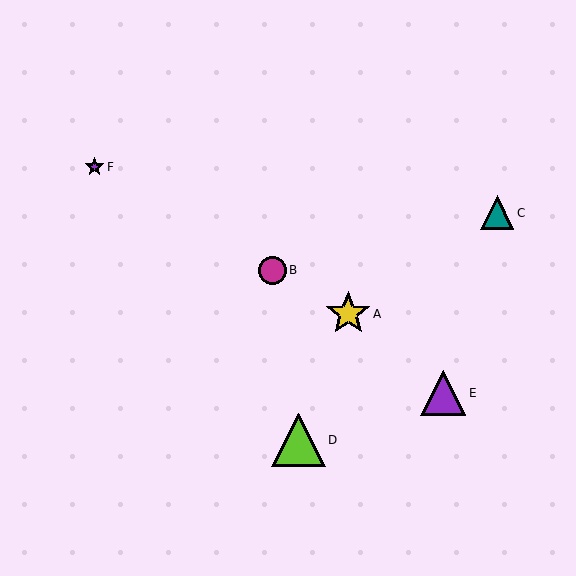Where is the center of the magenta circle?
The center of the magenta circle is at (272, 270).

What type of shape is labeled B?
Shape B is a magenta circle.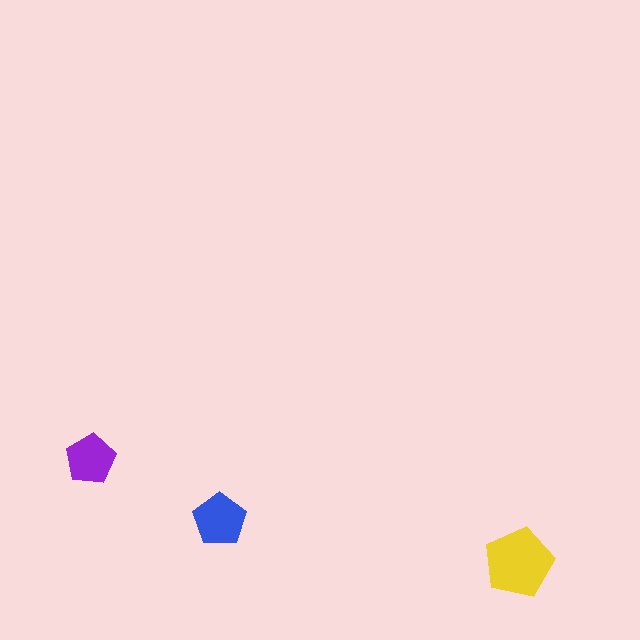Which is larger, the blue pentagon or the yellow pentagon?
The yellow one.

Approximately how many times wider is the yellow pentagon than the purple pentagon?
About 1.5 times wider.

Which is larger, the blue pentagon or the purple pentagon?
The blue one.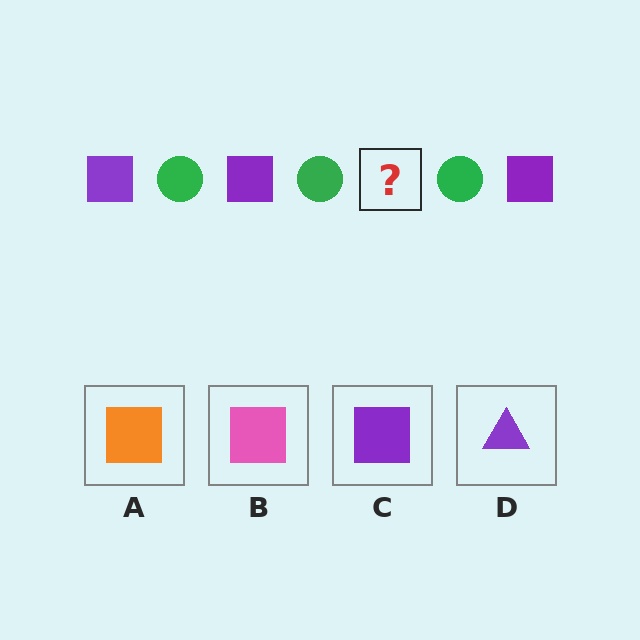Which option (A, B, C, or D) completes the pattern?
C.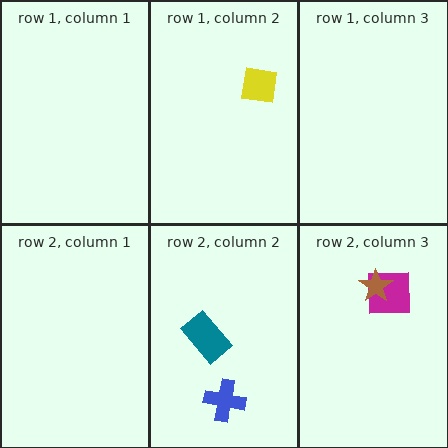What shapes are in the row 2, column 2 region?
The blue cross, the teal rectangle.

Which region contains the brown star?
The row 2, column 3 region.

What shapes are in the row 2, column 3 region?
The magenta square, the brown star.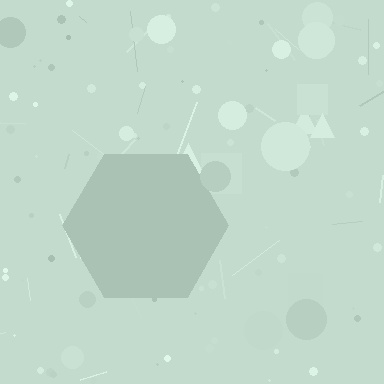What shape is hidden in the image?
A hexagon is hidden in the image.